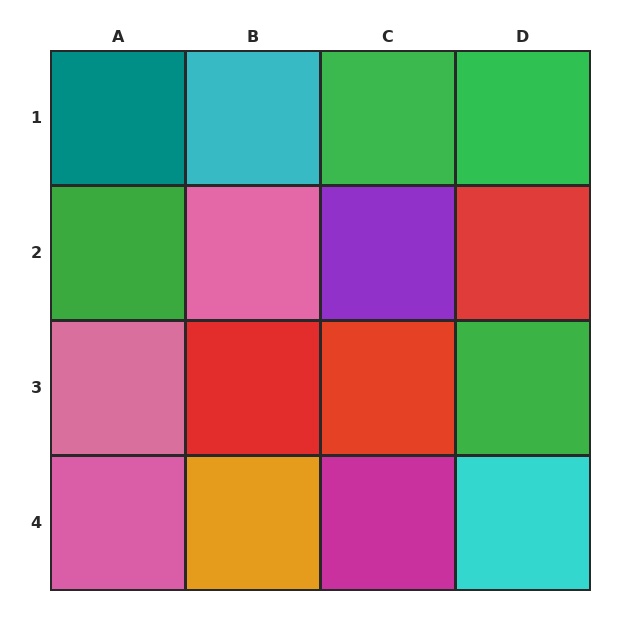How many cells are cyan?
2 cells are cyan.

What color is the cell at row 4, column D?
Cyan.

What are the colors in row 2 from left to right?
Green, pink, purple, red.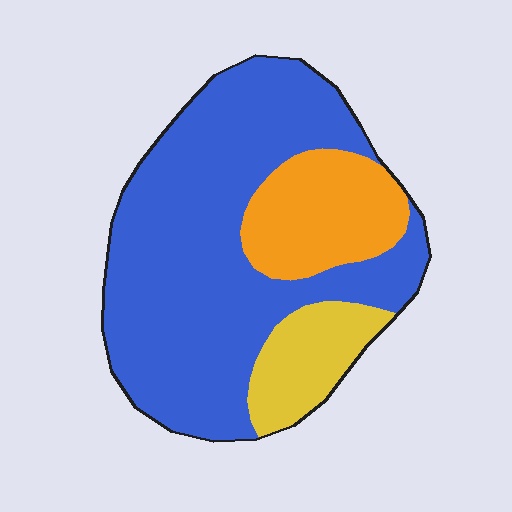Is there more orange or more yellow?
Orange.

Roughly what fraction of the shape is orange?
Orange covers about 20% of the shape.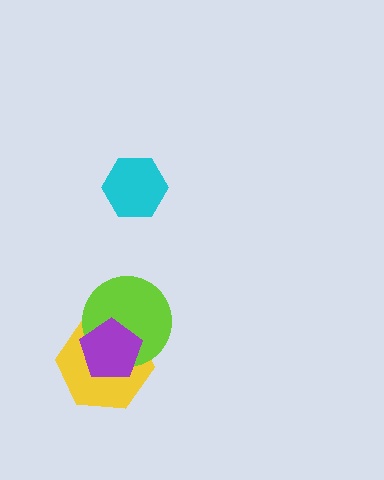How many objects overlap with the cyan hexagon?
0 objects overlap with the cyan hexagon.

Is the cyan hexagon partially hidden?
No, no other shape covers it.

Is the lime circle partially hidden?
Yes, it is partially covered by another shape.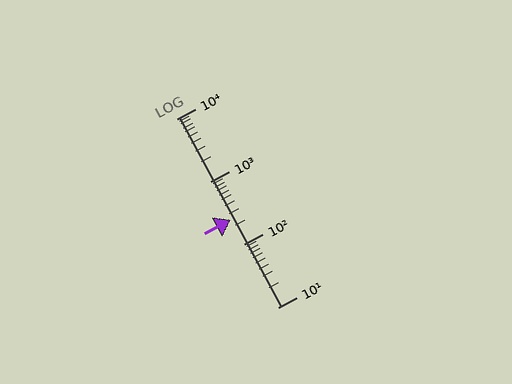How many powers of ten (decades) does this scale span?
The scale spans 3 decades, from 10 to 10000.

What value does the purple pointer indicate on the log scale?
The pointer indicates approximately 250.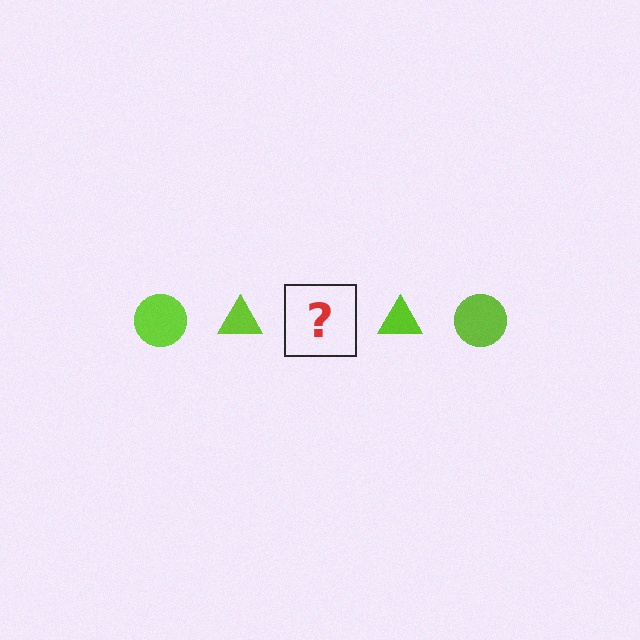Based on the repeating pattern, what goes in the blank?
The blank should be a lime circle.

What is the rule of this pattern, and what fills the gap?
The rule is that the pattern cycles through circle, triangle shapes in lime. The gap should be filled with a lime circle.